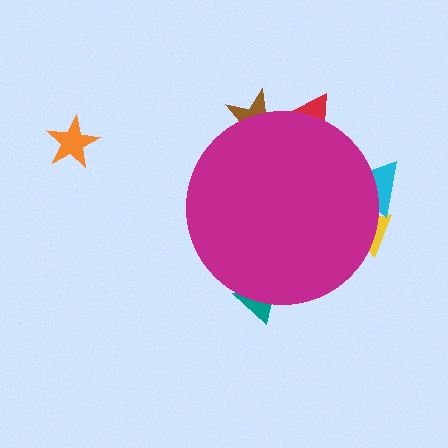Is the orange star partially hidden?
No, the orange star is fully visible.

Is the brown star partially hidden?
Yes, the brown star is partially hidden behind the magenta circle.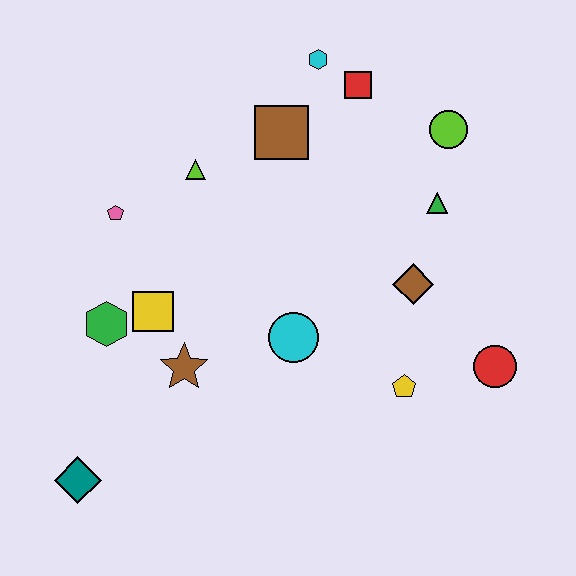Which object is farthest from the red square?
The teal diamond is farthest from the red square.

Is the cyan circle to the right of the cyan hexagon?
No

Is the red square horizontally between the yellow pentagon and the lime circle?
No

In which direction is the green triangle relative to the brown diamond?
The green triangle is above the brown diamond.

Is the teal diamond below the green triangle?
Yes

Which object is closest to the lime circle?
The green triangle is closest to the lime circle.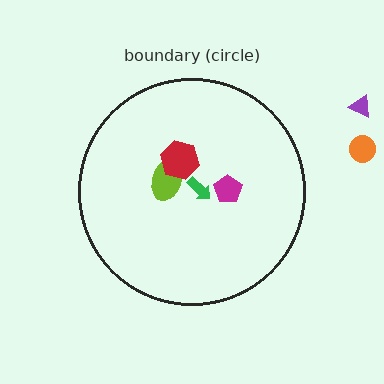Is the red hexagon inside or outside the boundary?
Inside.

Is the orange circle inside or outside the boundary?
Outside.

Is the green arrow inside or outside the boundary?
Inside.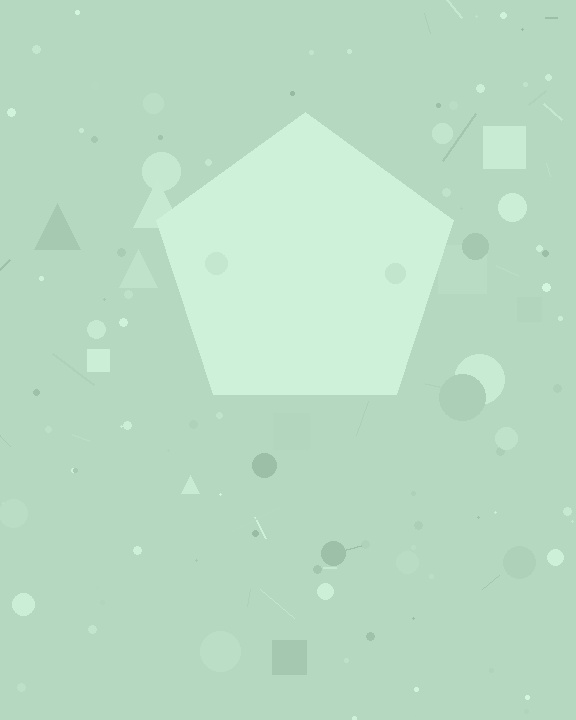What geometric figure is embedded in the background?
A pentagon is embedded in the background.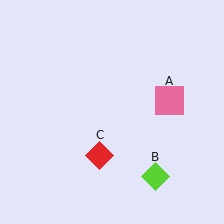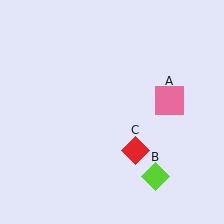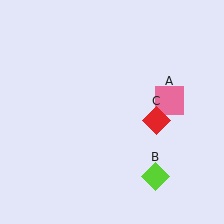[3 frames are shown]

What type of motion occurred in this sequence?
The red diamond (object C) rotated counterclockwise around the center of the scene.